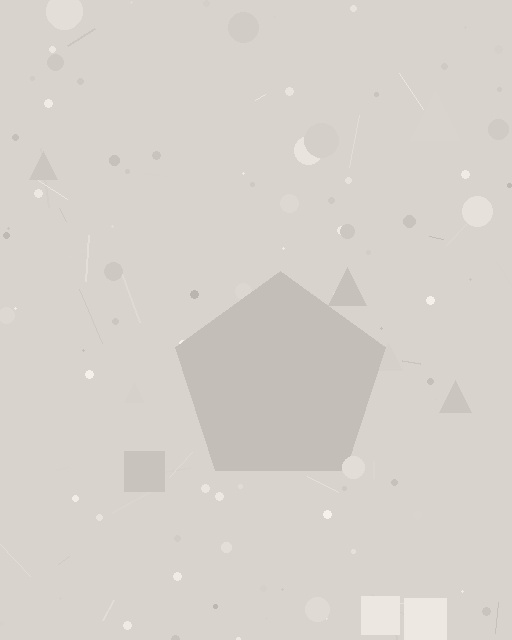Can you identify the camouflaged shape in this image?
The camouflaged shape is a pentagon.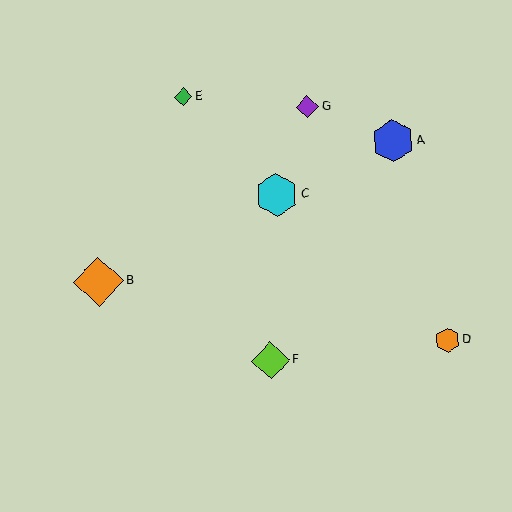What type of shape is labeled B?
Shape B is an orange diamond.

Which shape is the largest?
The orange diamond (labeled B) is the largest.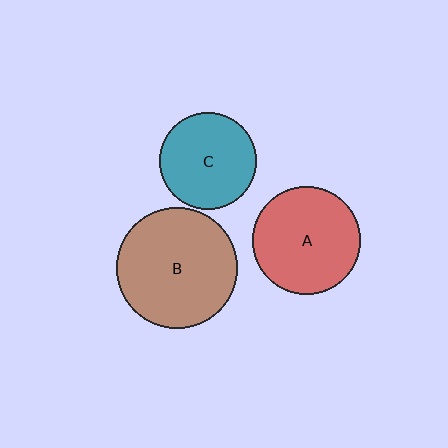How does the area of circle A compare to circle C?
Approximately 1.2 times.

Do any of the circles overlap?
No, none of the circles overlap.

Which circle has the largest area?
Circle B (brown).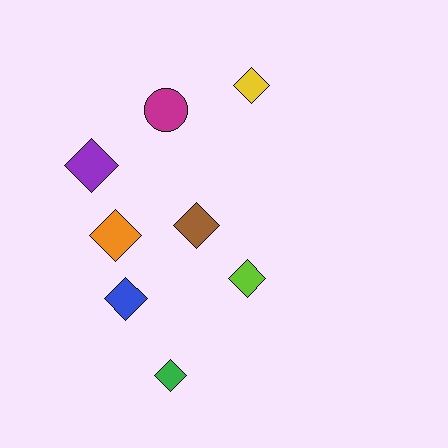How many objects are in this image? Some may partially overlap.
There are 8 objects.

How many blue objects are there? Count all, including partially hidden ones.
There is 1 blue object.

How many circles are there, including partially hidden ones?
There is 1 circle.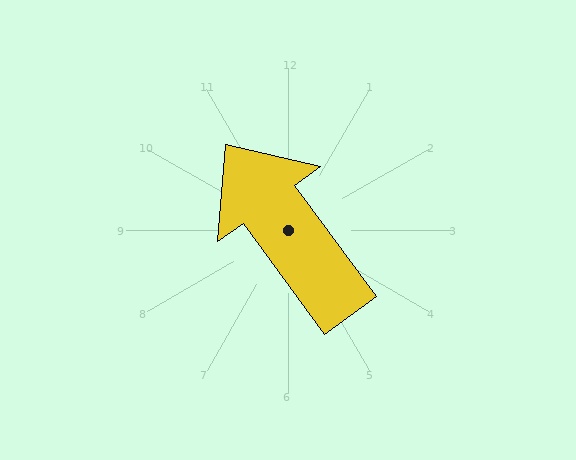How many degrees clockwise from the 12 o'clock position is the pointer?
Approximately 324 degrees.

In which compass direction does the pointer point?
Northwest.